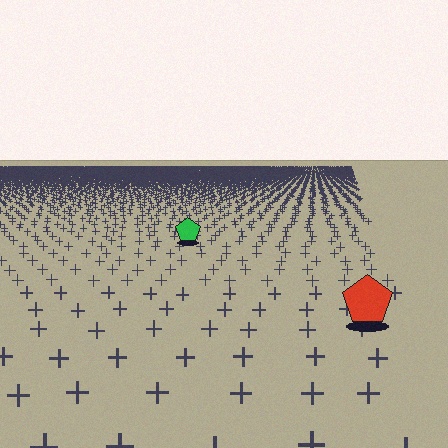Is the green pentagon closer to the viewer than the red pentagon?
No. The red pentagon is closer — you can tell from the texture gradient: the ground texture is coarser near it.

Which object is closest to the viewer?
The red pentagon is closest. The texture marks near it are larger and more spread out.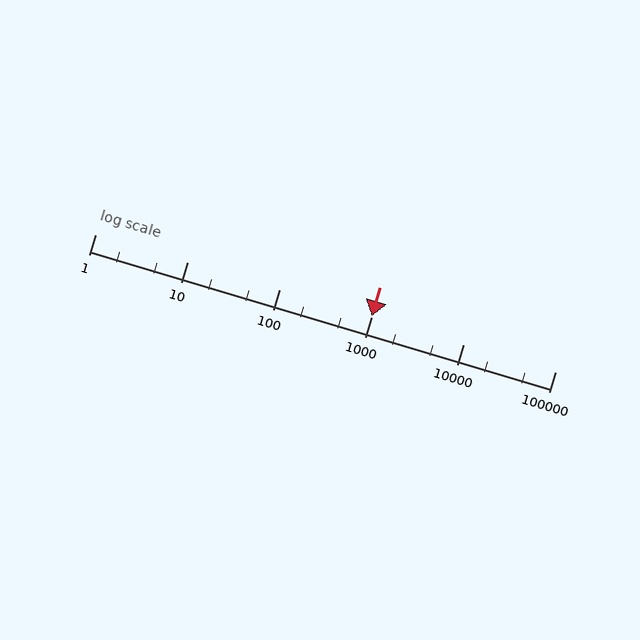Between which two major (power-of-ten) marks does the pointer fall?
The pointer is between 1000 and 10000.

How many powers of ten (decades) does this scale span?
The scale spans 5 decades, from 1 to 100000.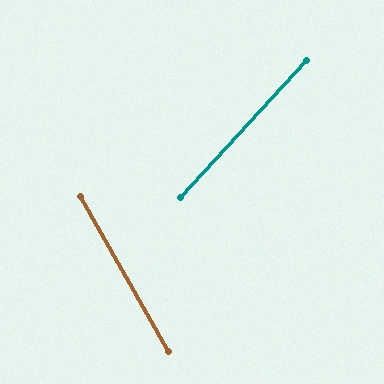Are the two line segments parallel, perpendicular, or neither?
Neither parallel nor perpendicular — they differ by about 72°.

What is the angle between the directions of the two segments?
Approximately 72 degrees.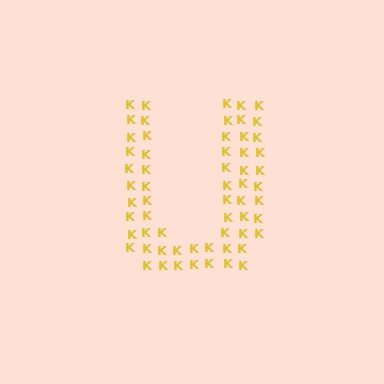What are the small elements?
The small elements are letter K's.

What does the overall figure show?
The overall figure shows the letter U.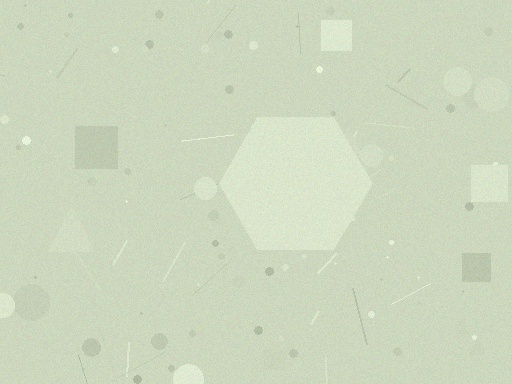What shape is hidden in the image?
A hexagon is hidden in the image.